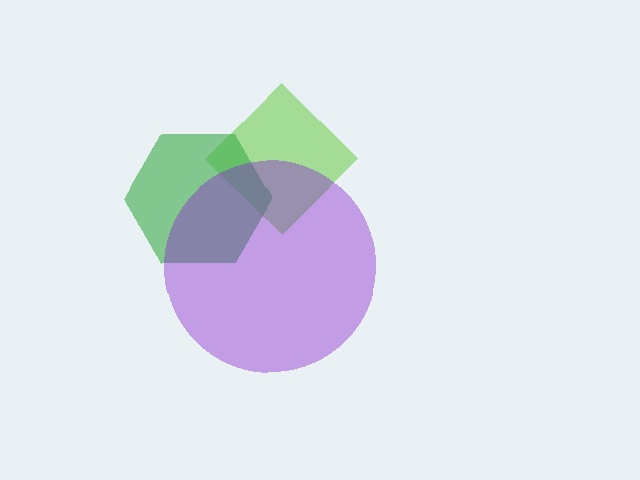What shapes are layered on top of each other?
The layered shapes are: a lime diamond, a green hexagon, a purple circle.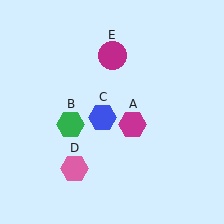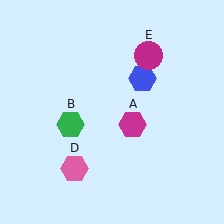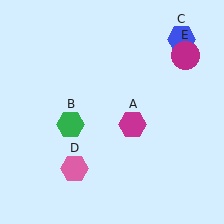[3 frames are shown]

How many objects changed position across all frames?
2 objects changed position: blue hexagon (object C), magenta circle (object E).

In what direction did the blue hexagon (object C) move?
The blue hexagon (object C) moved up and to the right.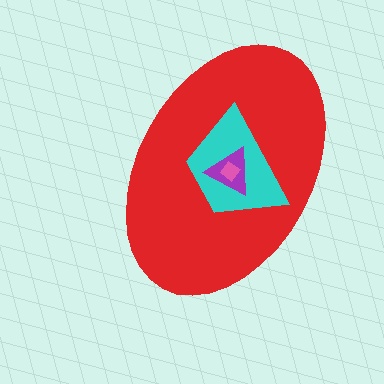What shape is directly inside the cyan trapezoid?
The purple triangle.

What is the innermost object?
The pink diamond.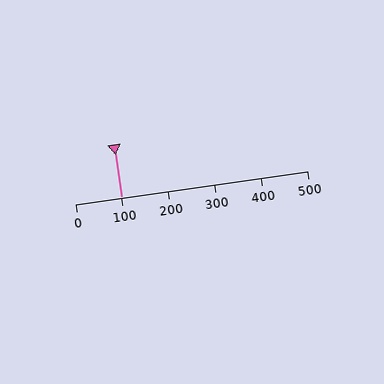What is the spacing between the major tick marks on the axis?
The major ticks are spaced 100 apart.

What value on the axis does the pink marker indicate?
The marker indicates approximately 100.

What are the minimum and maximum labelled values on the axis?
The axis runs from 0 to 500.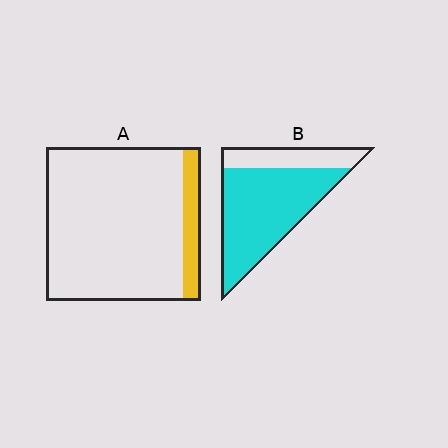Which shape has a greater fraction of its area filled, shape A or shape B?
Shape B.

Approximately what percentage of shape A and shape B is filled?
A is approximately 10% and B is approximately 75%.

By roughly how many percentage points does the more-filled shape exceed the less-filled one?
By roughly 65 percentage points (B over A).